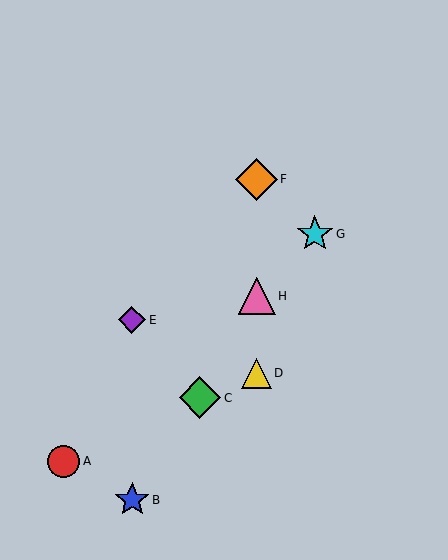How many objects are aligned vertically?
3 objects (D, F, H) are aligned vertically.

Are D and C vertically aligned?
No, D is at x≈257 and C is at x≈200.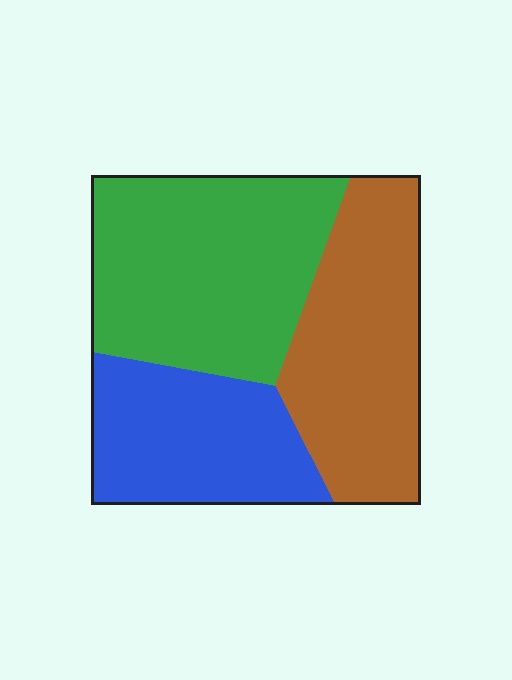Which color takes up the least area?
Blue, at roughly 25%.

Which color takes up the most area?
Green, at roughly 40%.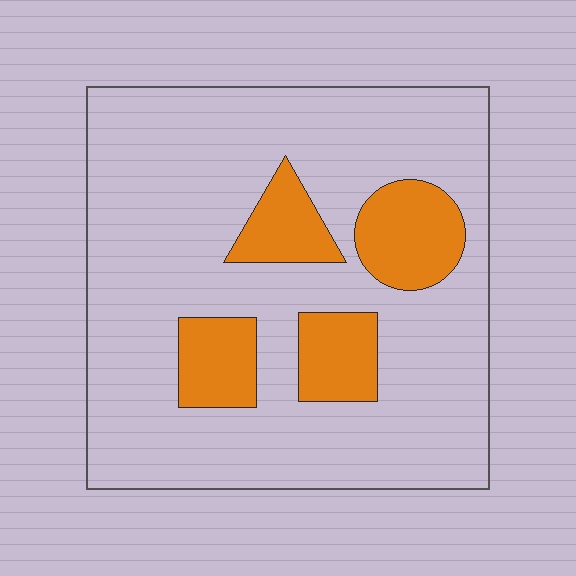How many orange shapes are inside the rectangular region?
4.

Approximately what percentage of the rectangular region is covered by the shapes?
Approximately 20%.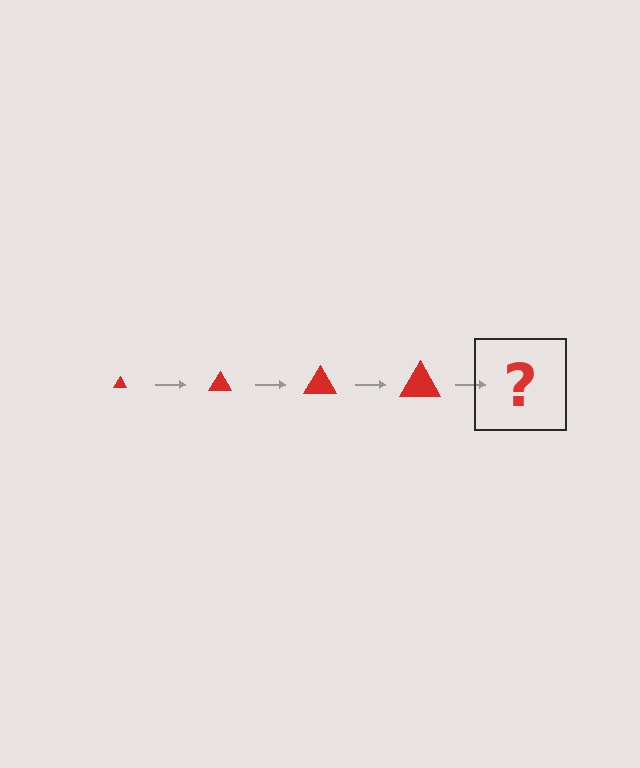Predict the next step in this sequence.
The next step is a red triangle, larger than the previous one.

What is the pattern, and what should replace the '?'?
The pattern is that the triangle gets progressively larger each step. The '?' should be a red triangle, larger than the previous one.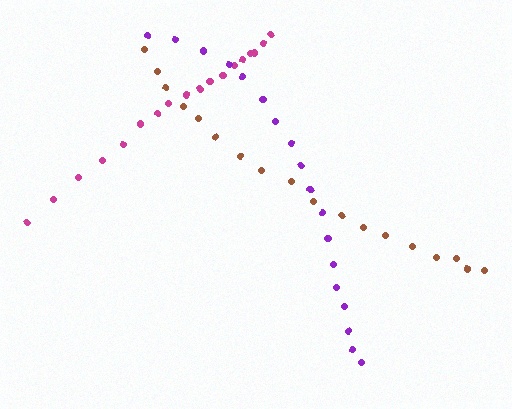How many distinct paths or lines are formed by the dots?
There are 3 distinct paths.